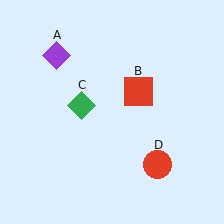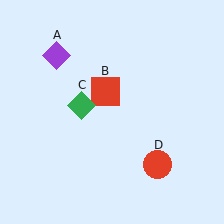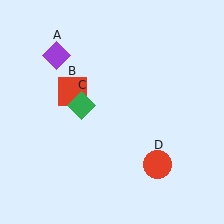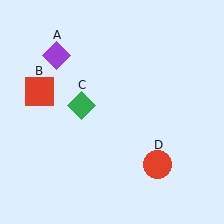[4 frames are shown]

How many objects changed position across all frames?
1 object changed position: red square (object B).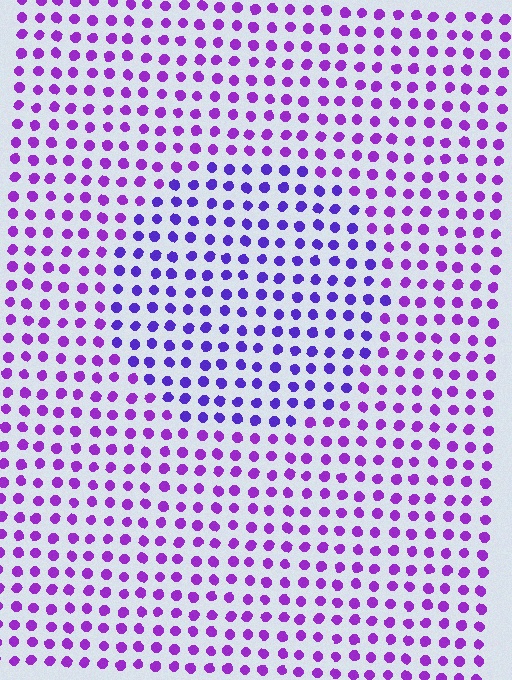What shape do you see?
I see a circle.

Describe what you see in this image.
The image is filled with small purple elements in a uniform arrangement. A circle-shaped region is visible where the elements are tinted to a slightly different hue, forming a subtle color boundary.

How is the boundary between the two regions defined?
The boundary is defined purely by a slight shift in hue (about 27 degrees). Spacing, size, and orientation are identical on both sides.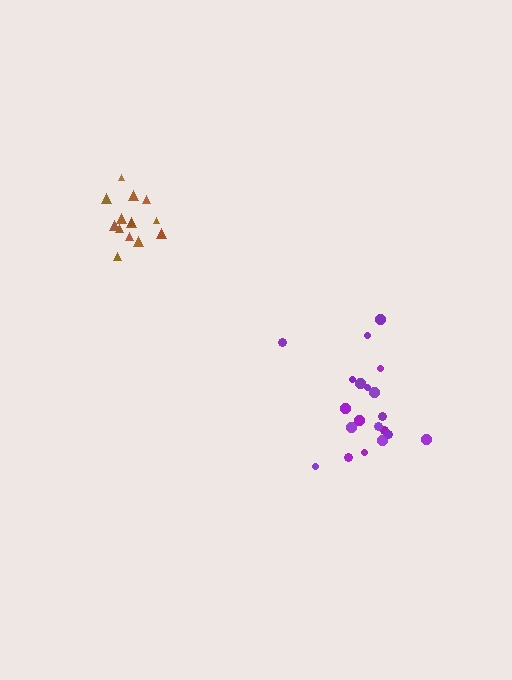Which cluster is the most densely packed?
Brown.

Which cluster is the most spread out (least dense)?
Purple.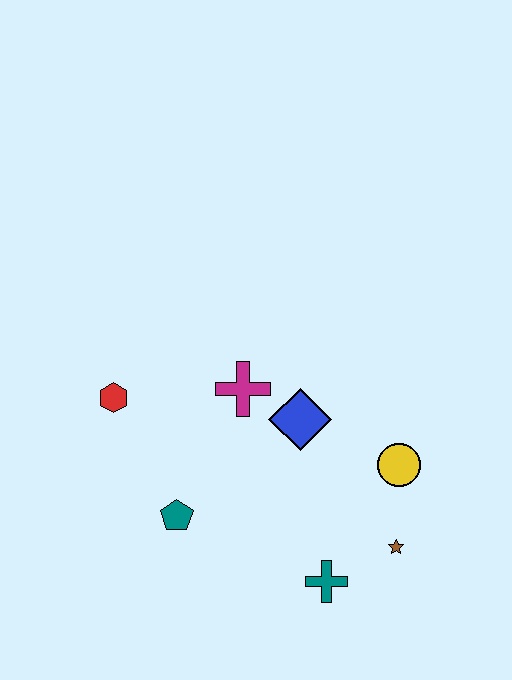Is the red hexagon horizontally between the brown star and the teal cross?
No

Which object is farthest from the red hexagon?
The brown star is farthest from the red hexagon.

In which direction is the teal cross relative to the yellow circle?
The teal cross is below the yellow circle.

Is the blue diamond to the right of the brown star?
No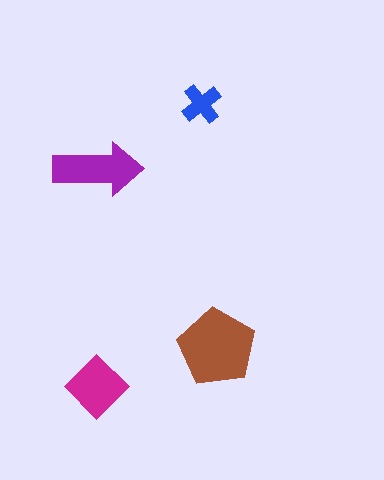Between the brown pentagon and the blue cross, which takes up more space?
The brown pentagon.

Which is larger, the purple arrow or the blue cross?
The purple arrow.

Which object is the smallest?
The blue cross.